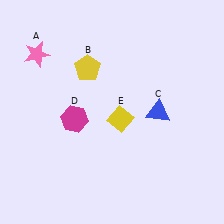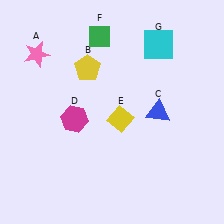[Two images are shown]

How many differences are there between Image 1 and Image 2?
There are 2 differences between the two images.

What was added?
A green diamond (F), a cyan square (G) were added in Image 2.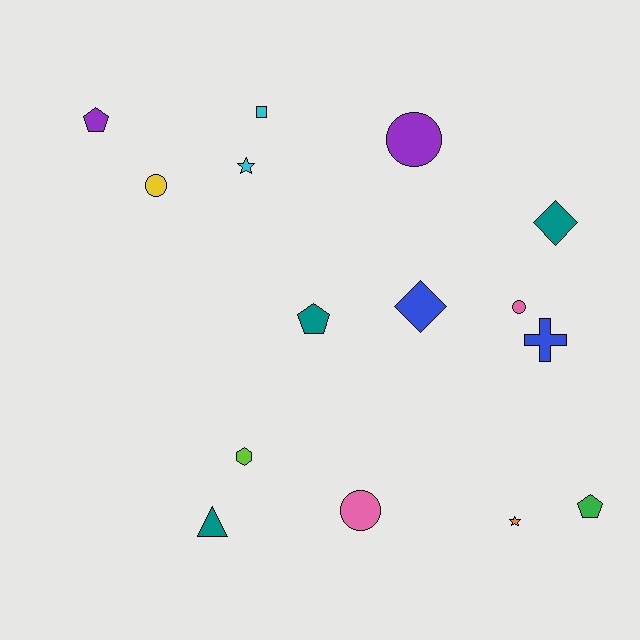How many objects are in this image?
There are 15 objects.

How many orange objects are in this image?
There is 1 orange object.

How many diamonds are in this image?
There are 2 diamonds.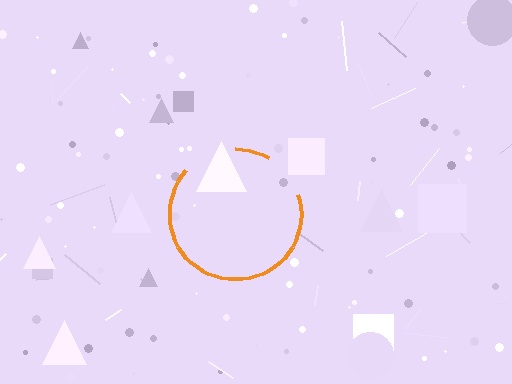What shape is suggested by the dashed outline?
The dashed outline suggests a circle.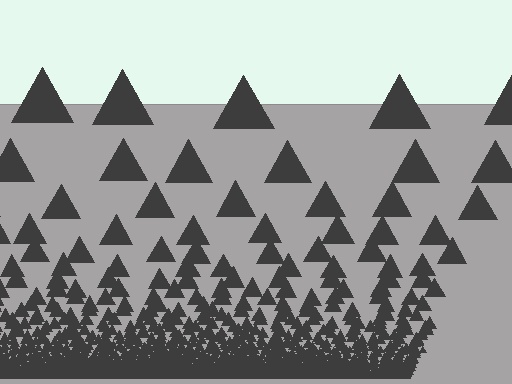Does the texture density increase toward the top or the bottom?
Density increases toward the bottom.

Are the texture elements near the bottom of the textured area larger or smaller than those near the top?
Smaller. The gradient is inverted — elements near the bottom are smaller and denser.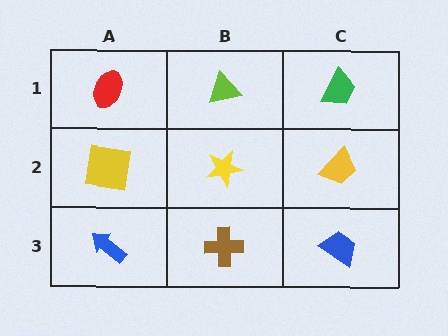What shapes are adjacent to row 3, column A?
A yellow square (row 2, column A), a brown cross (row 3, column B).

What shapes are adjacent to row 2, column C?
A green trapezoid (row 1, column C), a blue trapezoid (row 3, column C), a yellow star (row 2, column B).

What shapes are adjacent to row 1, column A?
A yellow square (row 2, column A), a lime triangle (row 1, column B).